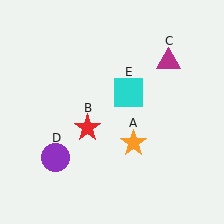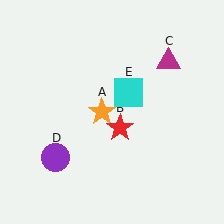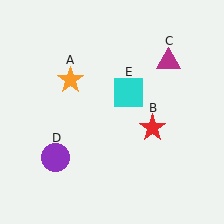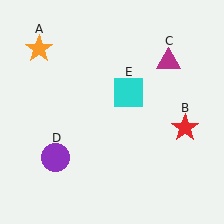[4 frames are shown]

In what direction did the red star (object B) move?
The red star (object B) moved right.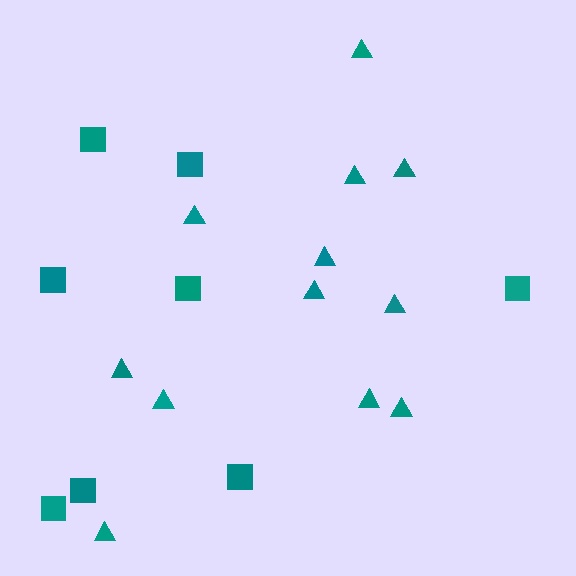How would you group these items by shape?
There are 2 groups: one group of triangles (12) and one group of squares (8).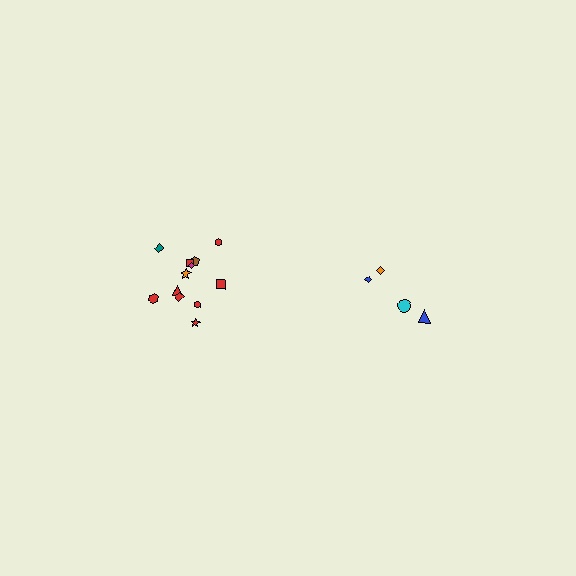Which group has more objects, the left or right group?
The left group.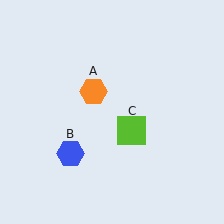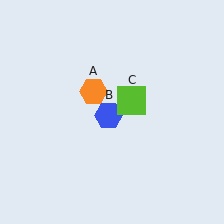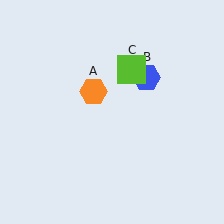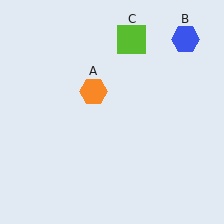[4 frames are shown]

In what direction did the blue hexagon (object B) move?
The blue hexagon (object B) moved up and to the right.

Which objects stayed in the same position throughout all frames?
Orange hexagon (object A) remained stationary.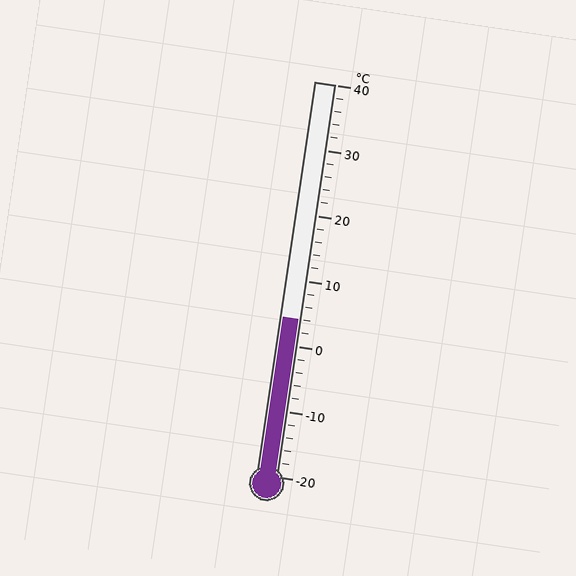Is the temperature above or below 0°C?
The temperature is above 0°C.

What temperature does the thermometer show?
The thermometer shows approximately 4°C.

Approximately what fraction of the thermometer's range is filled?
The thermometer is filled to approximately 40% of its range.